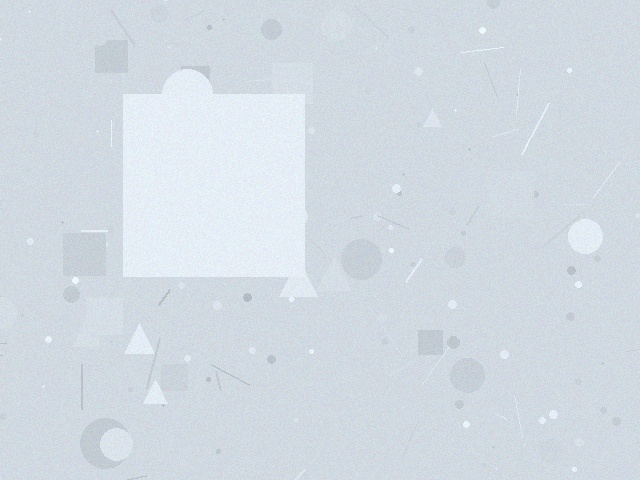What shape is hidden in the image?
A square is hidden in the image.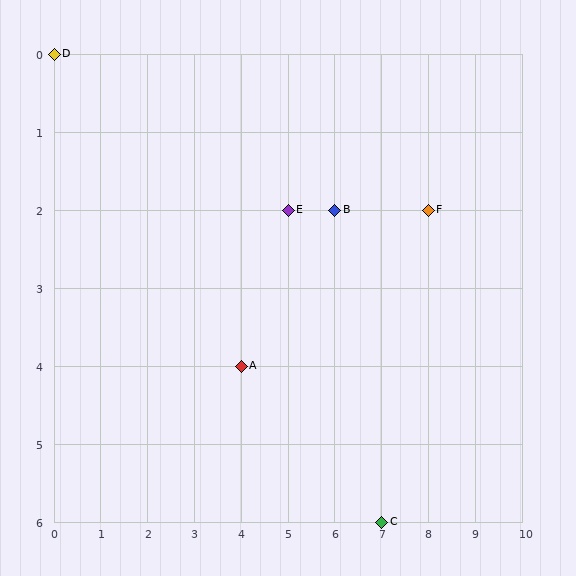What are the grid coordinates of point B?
Point B is at grid coordinates (6, 2).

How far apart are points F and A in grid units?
Points F and A are 4 columns and 2 rows apart (about 4.5 grid units diagonally).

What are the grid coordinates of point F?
Point F is at grid coordinates (8, 2).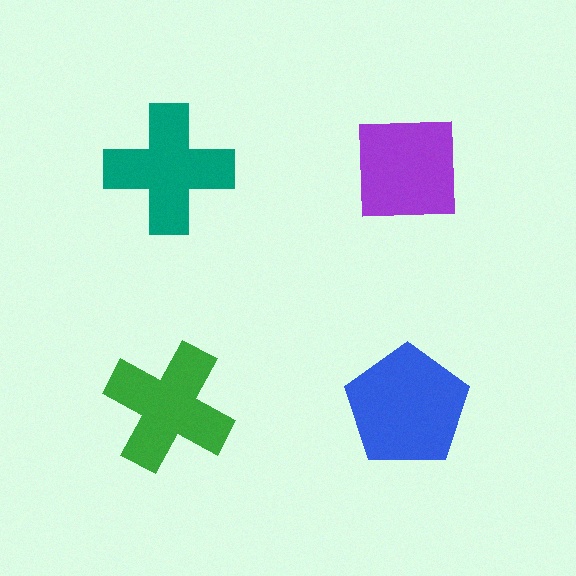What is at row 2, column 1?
A green cross.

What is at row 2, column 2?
A blue pentagon.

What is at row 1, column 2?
A purple square.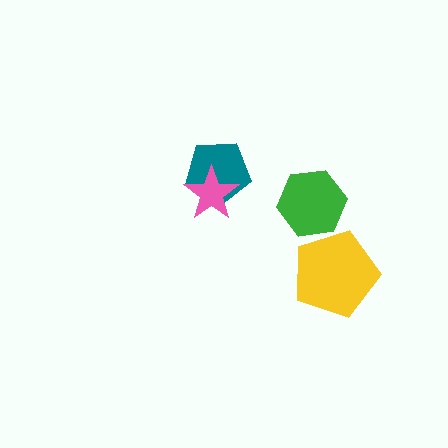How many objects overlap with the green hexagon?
0 objects overlap with the green hexagon.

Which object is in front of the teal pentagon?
The pink star is in front of the teal pentagon.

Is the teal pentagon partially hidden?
Yes, it is partially covered by another shape.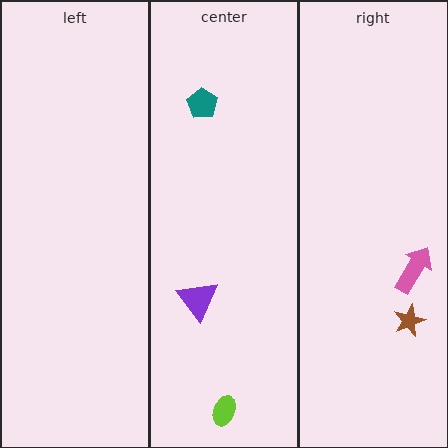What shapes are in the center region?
The teal pentagon, the lime ellipse, the purple triangle.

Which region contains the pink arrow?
The right region.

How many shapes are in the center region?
3.